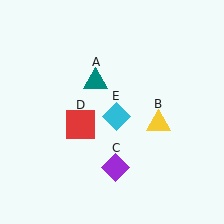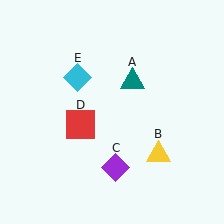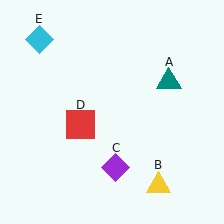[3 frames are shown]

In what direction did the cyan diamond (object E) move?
The cyan diamond (object E) moved up and to the left.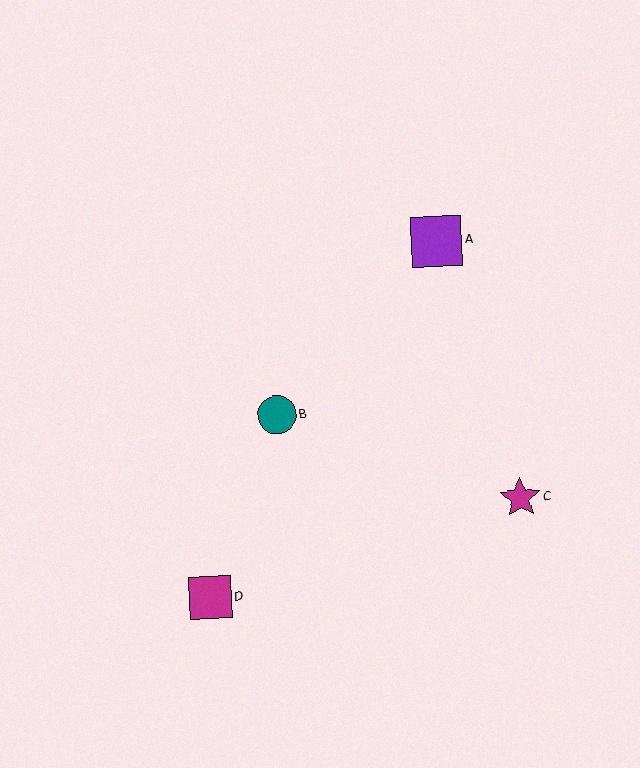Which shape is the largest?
The purple square (labeled A) is the largest.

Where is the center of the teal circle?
The center of the teal circle is at (277, 415).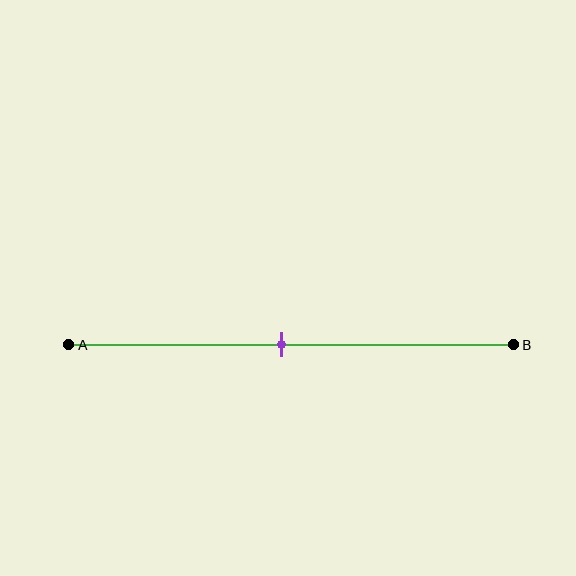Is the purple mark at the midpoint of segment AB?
Yes, the mark is approximately at the midpoint.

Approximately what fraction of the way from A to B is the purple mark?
The purple mark is approximately 50% of the way from A to B.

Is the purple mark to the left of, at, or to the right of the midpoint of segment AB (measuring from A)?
The purple mark is approximately at the midpoint of segment AB.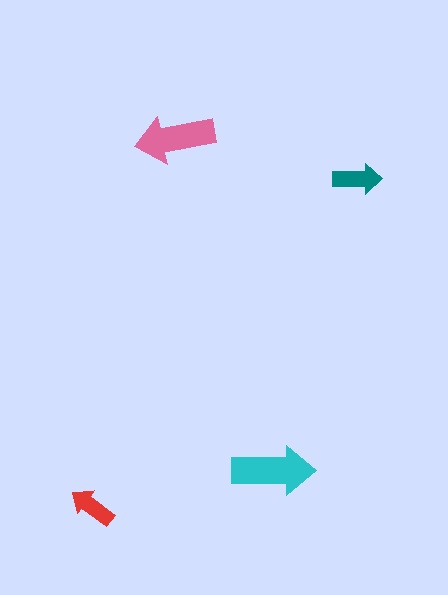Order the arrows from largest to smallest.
the cyan one, the pink one, the teal one, the red one.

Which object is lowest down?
The red arrow is bottommost.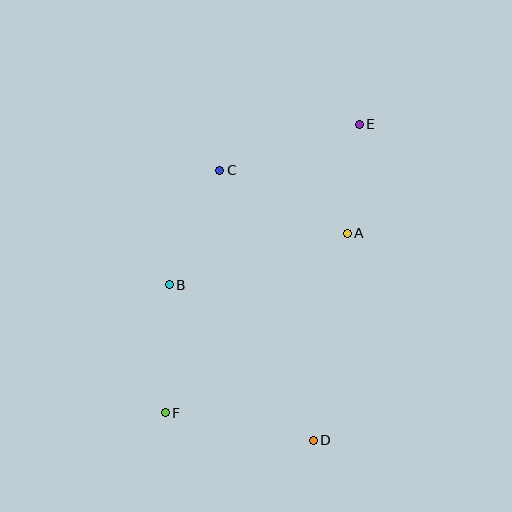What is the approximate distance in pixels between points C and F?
The distance between C and F is approximately 249 pixels.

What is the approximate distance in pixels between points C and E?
The distance between C and E is approximately 147 pixels.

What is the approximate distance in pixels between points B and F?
The distance between B and F is approximately 128 pixels.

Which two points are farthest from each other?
Points E and F are farthest from each other.